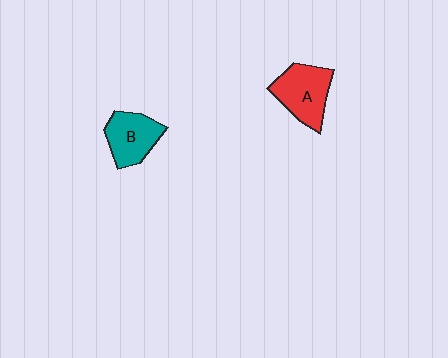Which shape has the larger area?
Shape A (red).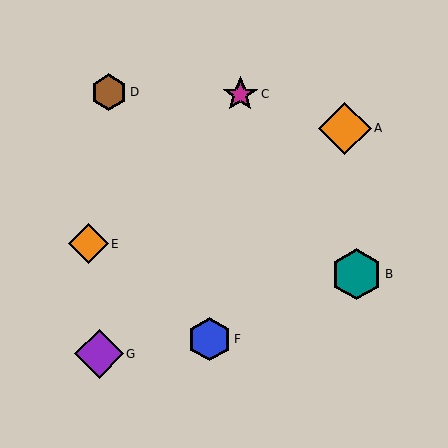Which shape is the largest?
The orange diamond (labeled A) is the largest.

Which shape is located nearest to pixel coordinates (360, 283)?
The teal hexagon (labeled B) at (357, 274) is nearest to that location.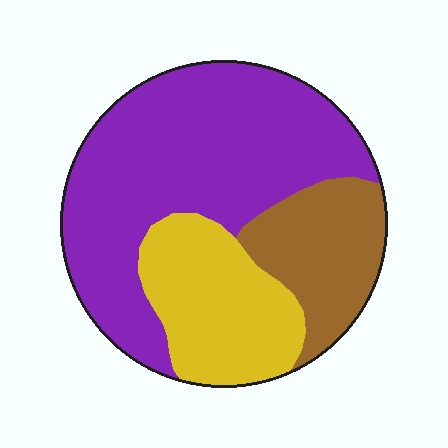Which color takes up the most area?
Purple, at roughly 55%.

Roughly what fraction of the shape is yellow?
Yellow covers roughly 25% of the shape.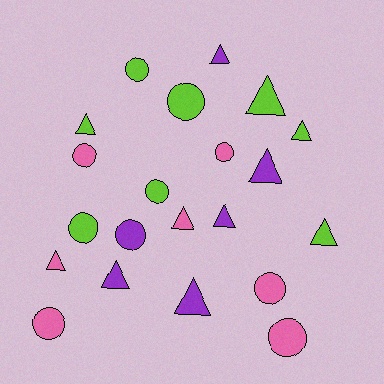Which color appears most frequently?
Lime, with 8 objects.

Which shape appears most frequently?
Triangle, with 11 objects.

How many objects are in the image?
There are 21 objects.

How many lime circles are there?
There are 4 lime circles.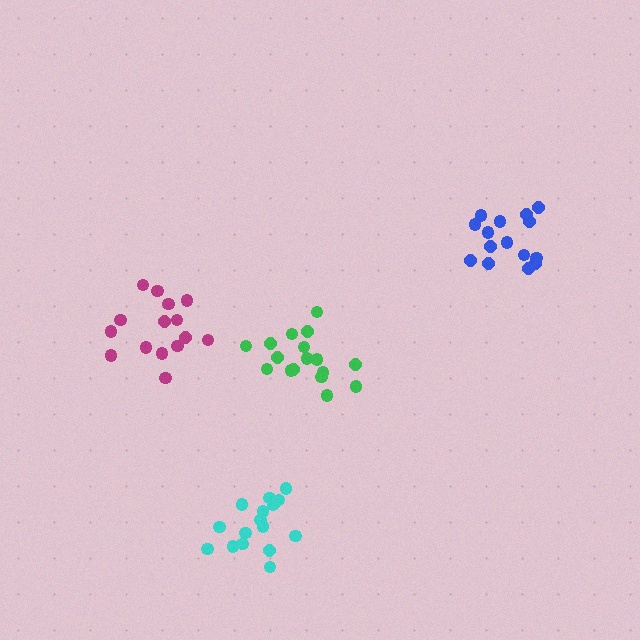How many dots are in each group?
Group 1: 15 dots, Group 2: 17 dots, Group 3: 15 dots, Group 4: 17 dots (64 total).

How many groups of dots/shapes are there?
There are 4 groups.